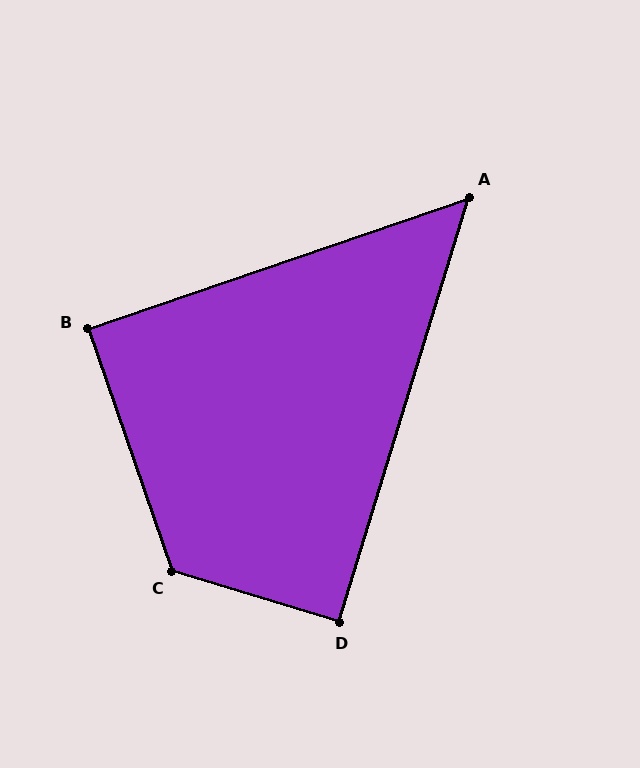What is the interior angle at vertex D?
Approximately 90 degrees (approximately right).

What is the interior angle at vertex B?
Approximately 90 degrees (approximately right).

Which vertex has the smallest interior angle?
A, at approximately 54 degrees.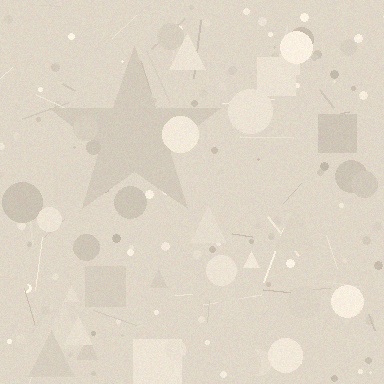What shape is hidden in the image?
A star is hidden in the image.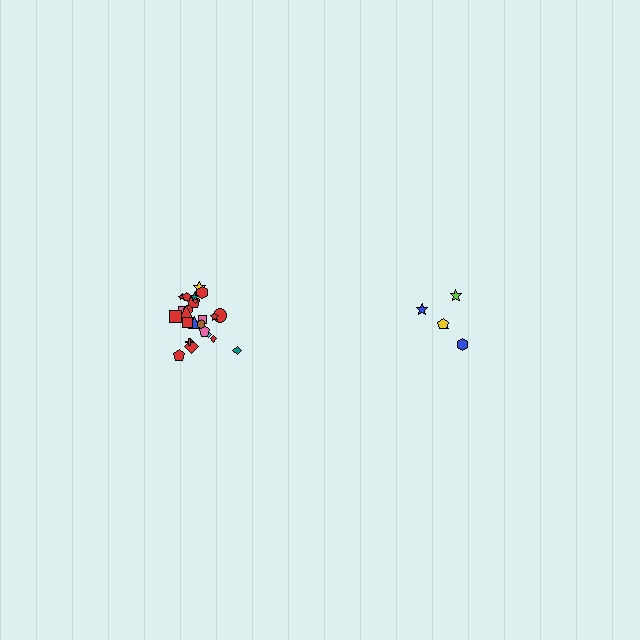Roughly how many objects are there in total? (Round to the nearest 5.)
Roughly 30 objects in total.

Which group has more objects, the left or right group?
The left group.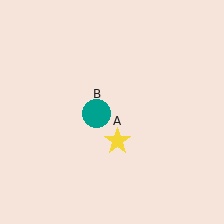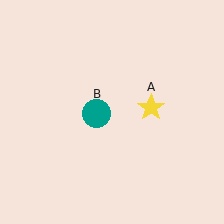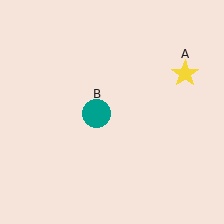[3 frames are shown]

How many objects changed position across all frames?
1 object changed position: yellow star (object A).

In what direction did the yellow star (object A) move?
The yellow star (object A) moved up and to the right.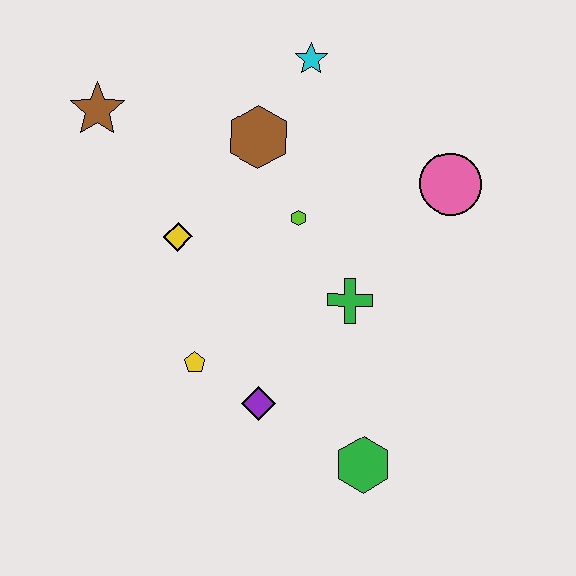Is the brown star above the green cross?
Yes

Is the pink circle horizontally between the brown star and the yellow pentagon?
No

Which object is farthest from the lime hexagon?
The green hexagon is farthest from the lime hexagon.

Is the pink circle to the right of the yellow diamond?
Yes